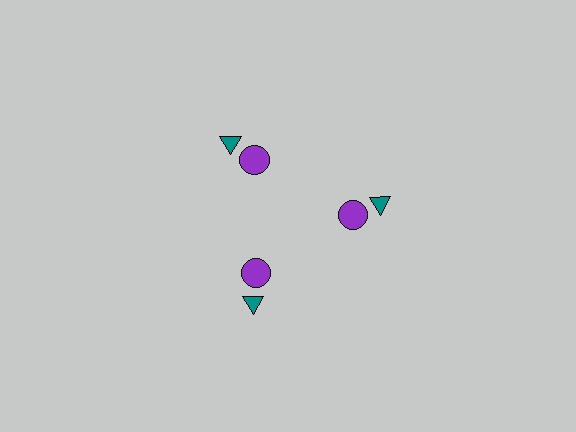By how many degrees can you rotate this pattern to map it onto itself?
The pattern maps onto itself every 120 degrees of rotation.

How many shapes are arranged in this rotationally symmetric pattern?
There are 6 shapes, arranged in 3 groups of 2.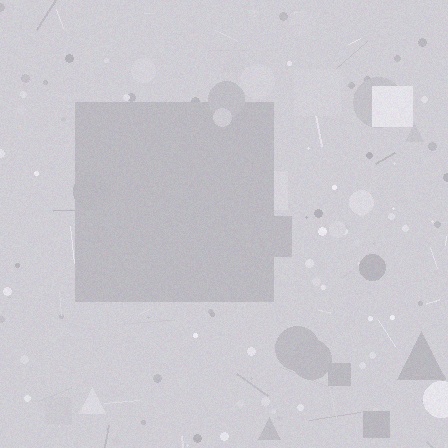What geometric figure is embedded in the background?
A square is embedded in the background.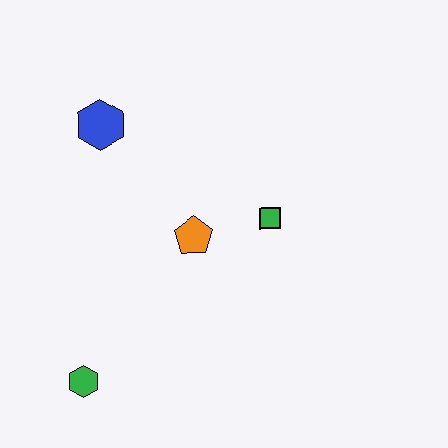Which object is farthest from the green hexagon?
The blue hexagon is farthest from the green hexagon.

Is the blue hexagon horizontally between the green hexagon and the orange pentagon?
Yes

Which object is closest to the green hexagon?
The orange pentagon is closest to the green hexagon.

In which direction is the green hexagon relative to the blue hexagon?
The green hexagon is below the blue hexagon.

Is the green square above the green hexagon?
Yes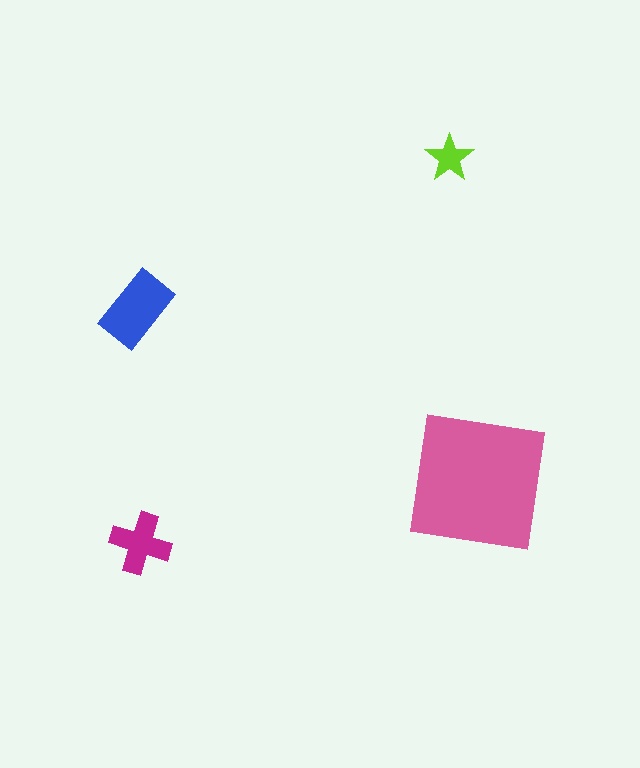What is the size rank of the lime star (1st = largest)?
4th.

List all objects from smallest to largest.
The lime star, the magenta cross, the blue rectangle, the pink square.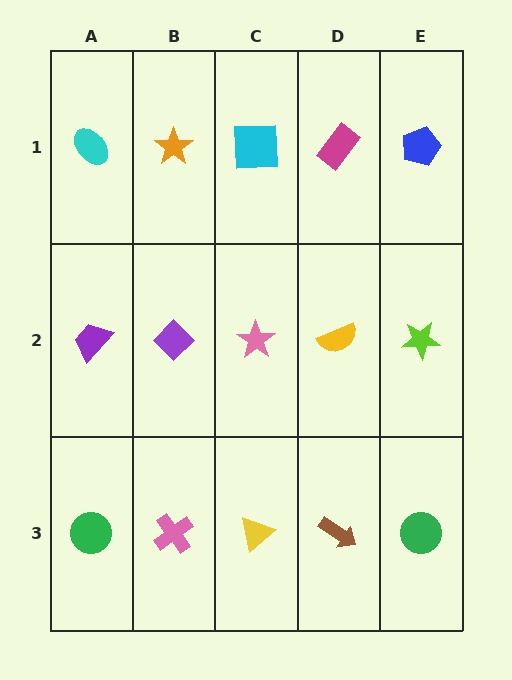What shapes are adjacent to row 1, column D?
A yellow semicircle (row 2, column D), a cyan square (row 1, column C), a blue pentagon (row 1, column E).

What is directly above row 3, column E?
A lime star.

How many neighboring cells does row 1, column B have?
3.